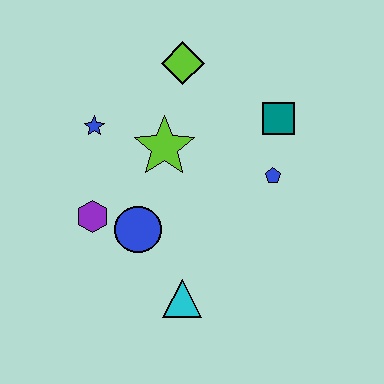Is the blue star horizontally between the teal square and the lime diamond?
No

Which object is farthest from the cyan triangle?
The lime diamond is farthest from the cyan triangle.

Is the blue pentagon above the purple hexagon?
Yes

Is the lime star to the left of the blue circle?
No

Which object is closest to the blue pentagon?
The teal square is closest to the blue pentagon.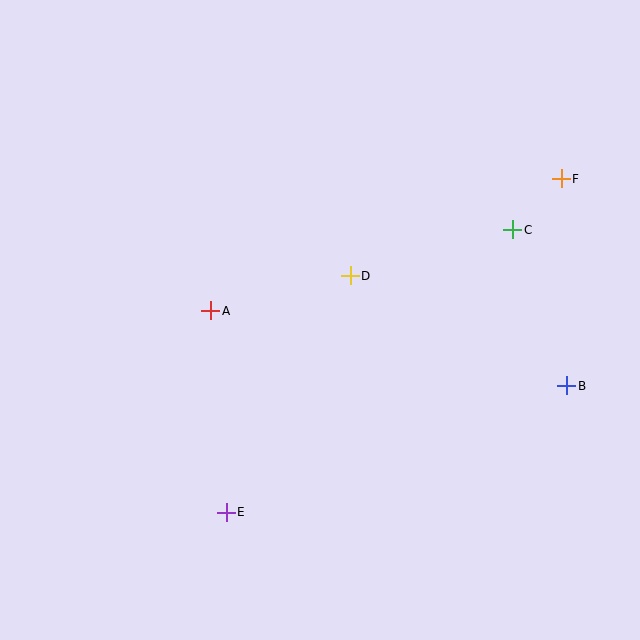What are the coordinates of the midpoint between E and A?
The midpoint between E and A is at (219, 411).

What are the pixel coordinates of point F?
Point F is at (561, 179).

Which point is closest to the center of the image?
Point D at (350, 276) is closest to the center.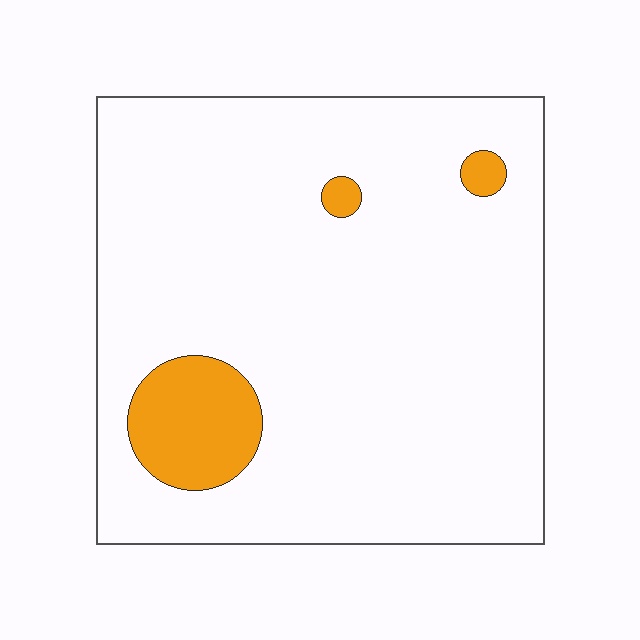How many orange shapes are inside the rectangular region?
3.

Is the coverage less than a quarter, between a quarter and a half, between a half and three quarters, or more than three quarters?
Less than a quarter.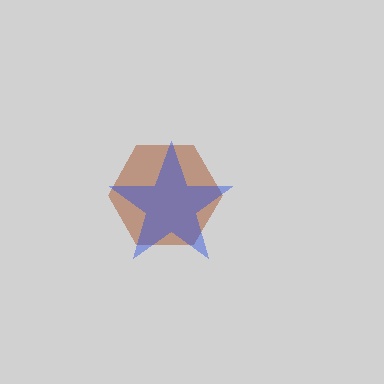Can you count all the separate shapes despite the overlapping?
Yes, there are 2 separate shapes.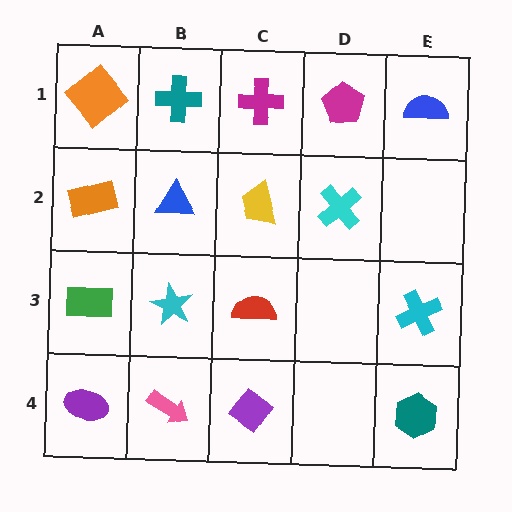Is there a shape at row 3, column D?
No, that cell is empty.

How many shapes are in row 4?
4 shapes.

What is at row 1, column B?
A teal cross.